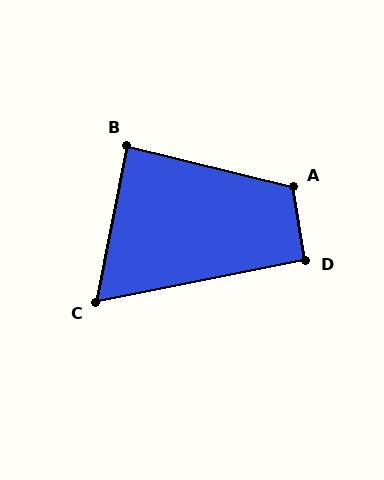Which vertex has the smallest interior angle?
C, at approximately 68 degrees.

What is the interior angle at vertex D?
Approximately 92 degrees (approximately right).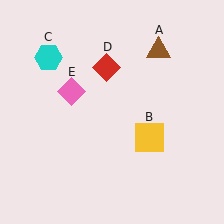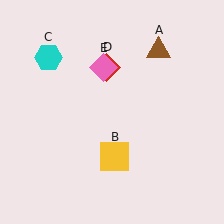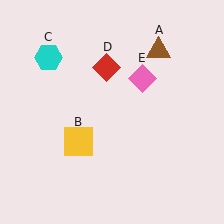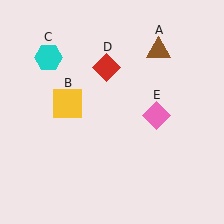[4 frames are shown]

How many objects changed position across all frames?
2 objects changed position: yellow square (object B), pink diamond (object E).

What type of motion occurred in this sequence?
The yellow square (object B), pink diamond (object E) rotated clockwise around the center of the scene.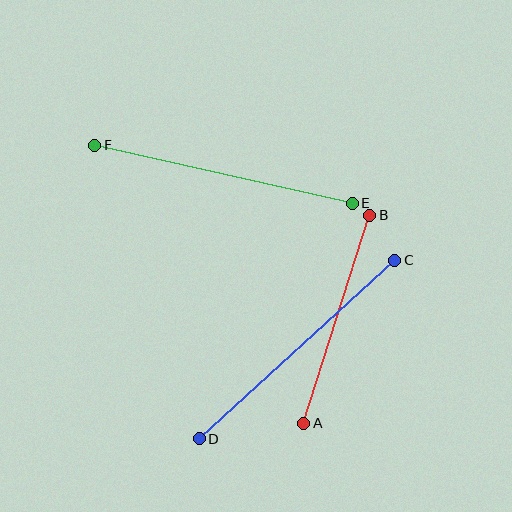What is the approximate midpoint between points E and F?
The midpoint is at approximately (223, 174) pixels.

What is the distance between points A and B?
The distance is approximately 218 pixels.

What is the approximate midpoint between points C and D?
The midpoint is at approximately (297, 350) pixels.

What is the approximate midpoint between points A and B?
The midpoint is at approximately (337, 319) pixels.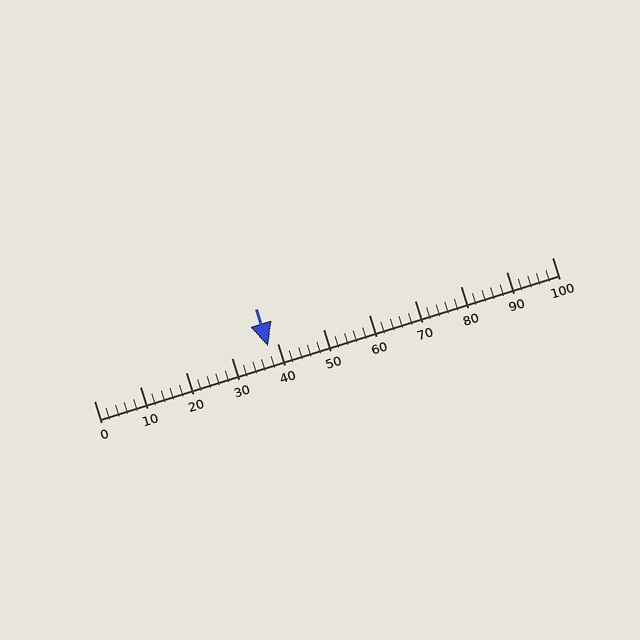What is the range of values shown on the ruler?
The ruler shows values from 0 to 100.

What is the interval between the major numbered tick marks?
The major tick marks are spaced 10 units apart.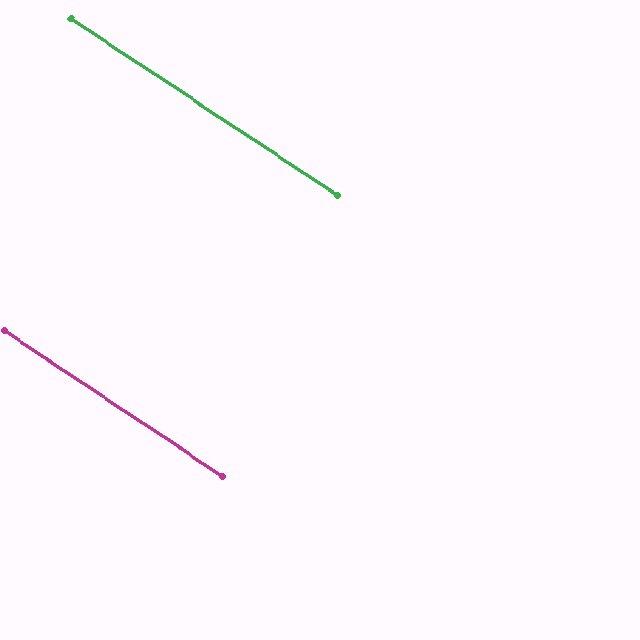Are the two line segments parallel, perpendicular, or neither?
Parallel — their directions differ by only 0.4°.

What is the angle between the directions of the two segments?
Approximately 0 degrees.